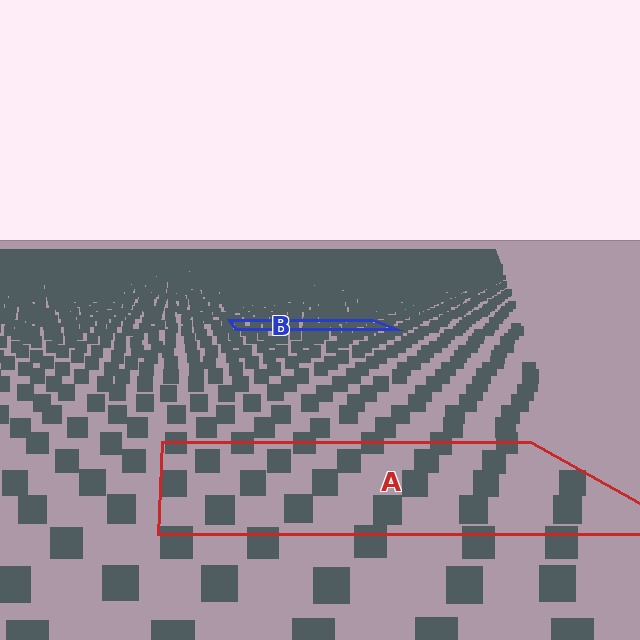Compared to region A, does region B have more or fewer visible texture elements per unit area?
Region B has more texture elements per unit area — they are packed more densely because it is farther away.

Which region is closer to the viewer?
Region A is closer. The texture elements there are larger and more spread out.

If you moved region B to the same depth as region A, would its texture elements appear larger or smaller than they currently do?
They would appear larger. At a closer depth, the same texture elements are projected at a bigger on-screen size.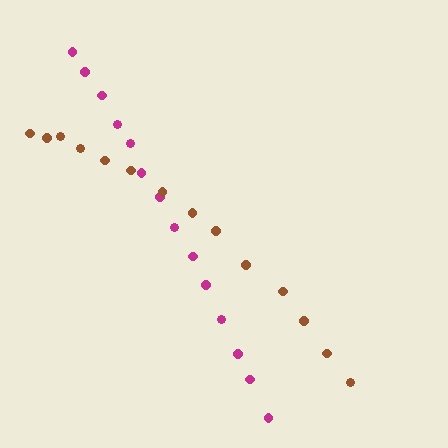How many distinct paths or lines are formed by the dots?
There are 2 distinct paths.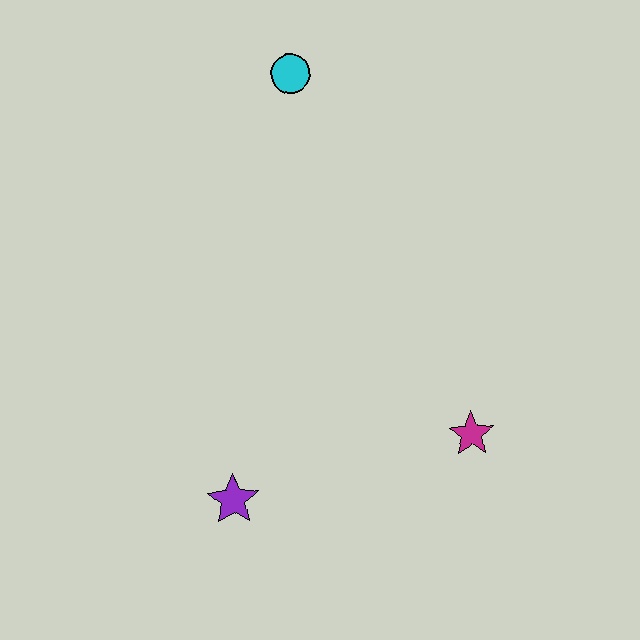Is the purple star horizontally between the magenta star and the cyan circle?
No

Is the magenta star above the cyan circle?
No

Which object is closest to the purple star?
The magenta star is closest to the purple star.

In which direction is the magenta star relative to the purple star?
The magenta star is to the right of the purple star.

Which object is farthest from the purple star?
The cyan circle is farthest from the purple star.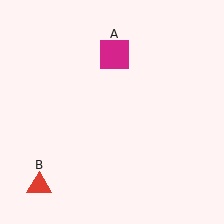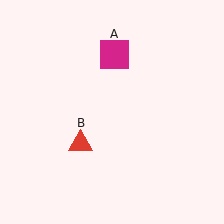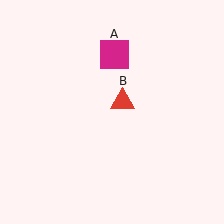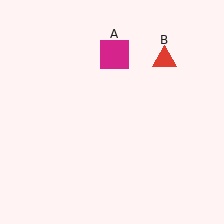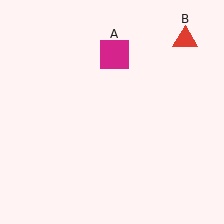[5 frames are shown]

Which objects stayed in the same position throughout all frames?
Magenta square (object A) remained stationary.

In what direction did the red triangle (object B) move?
The red triangle (object B) moved up and to the right.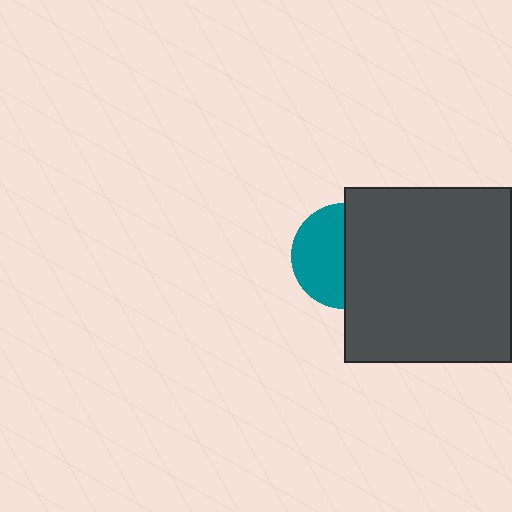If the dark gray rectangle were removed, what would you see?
You would see the complete teal circle.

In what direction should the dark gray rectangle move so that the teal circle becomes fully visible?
The dark gray rectangle should move right. That is the shortest direction to clear the overlap and leave the teal circle fully visible.